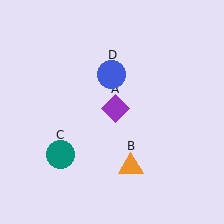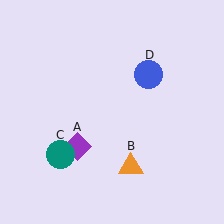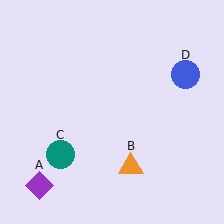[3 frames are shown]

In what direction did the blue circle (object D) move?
The blue circle (object D) moved right.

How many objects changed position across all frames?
2 objects changed position: purple diamond (object A), blue circle (object D).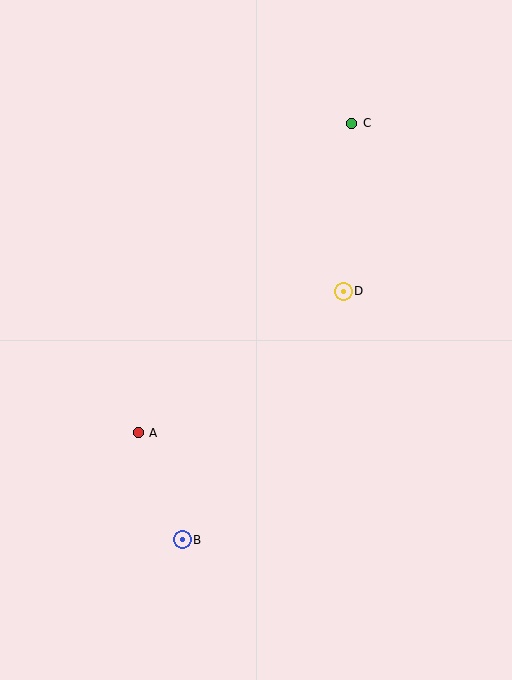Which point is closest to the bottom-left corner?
Point B is closest to the bottom-left corner.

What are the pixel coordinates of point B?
Point B is at (182, 540).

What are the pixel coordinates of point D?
Point D is at (343, 291).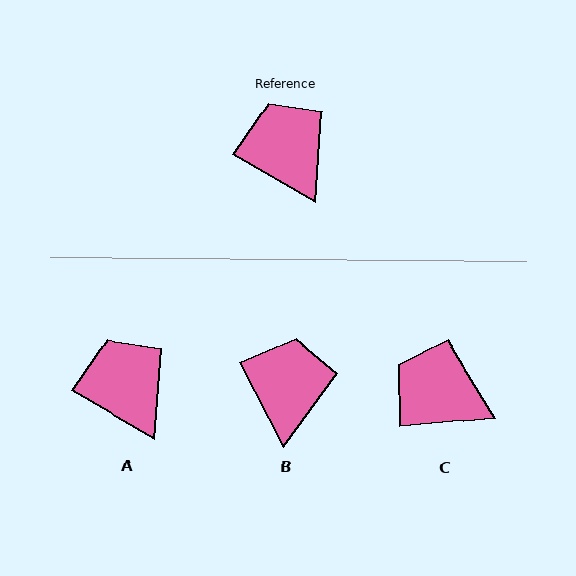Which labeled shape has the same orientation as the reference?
A.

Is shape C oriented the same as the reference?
No, it is off by about 35 degrees.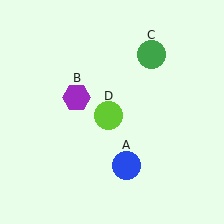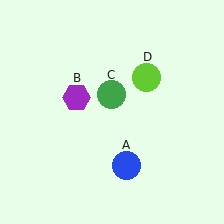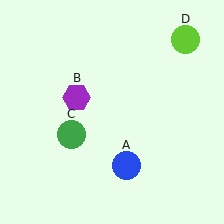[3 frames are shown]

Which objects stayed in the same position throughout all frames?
Blue circle (object A) and purple hexagon (object B) remained stationary.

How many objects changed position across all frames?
2 objects changed position: green circle (object C), lime circle (object D).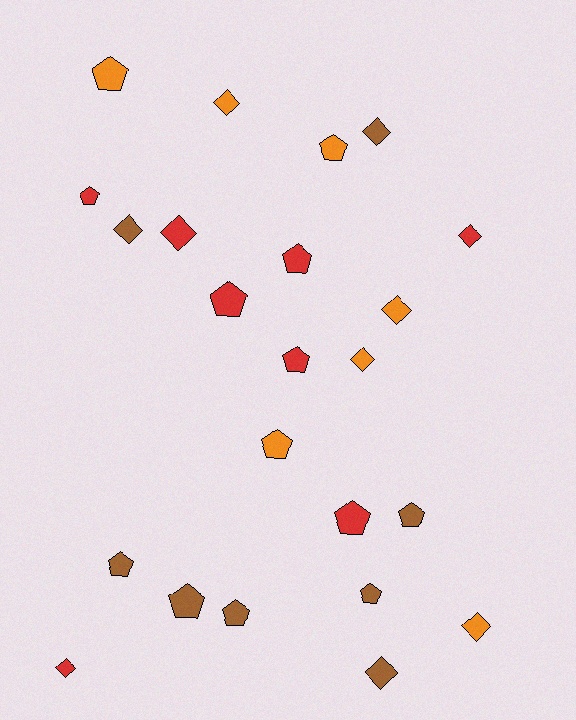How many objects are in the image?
There are 23 objects.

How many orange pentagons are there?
There are 3 orange pentagons.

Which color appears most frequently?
Brown, with 8 objects.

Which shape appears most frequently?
Pentagon, with 13 objects.